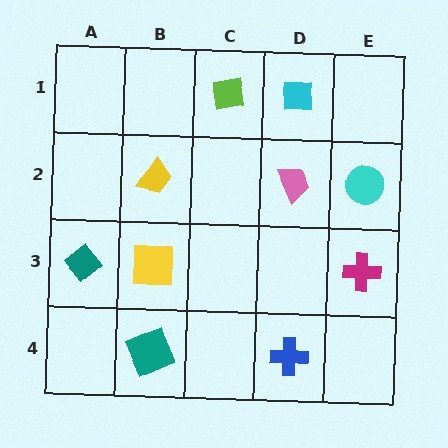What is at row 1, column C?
A lime square.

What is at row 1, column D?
A cyan square.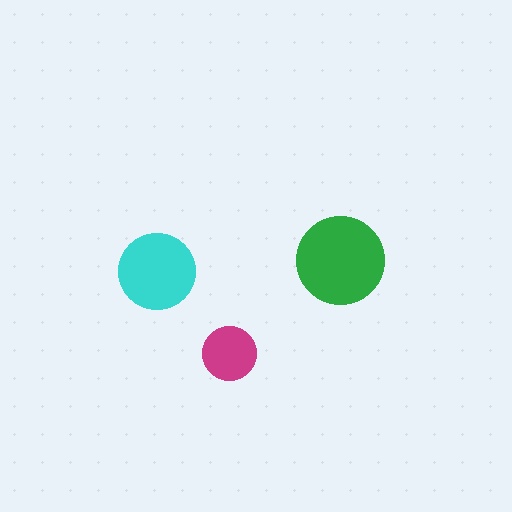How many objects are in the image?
There are 3 objects in the image.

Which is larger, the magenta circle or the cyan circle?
The cyan one.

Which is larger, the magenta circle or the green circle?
The green one.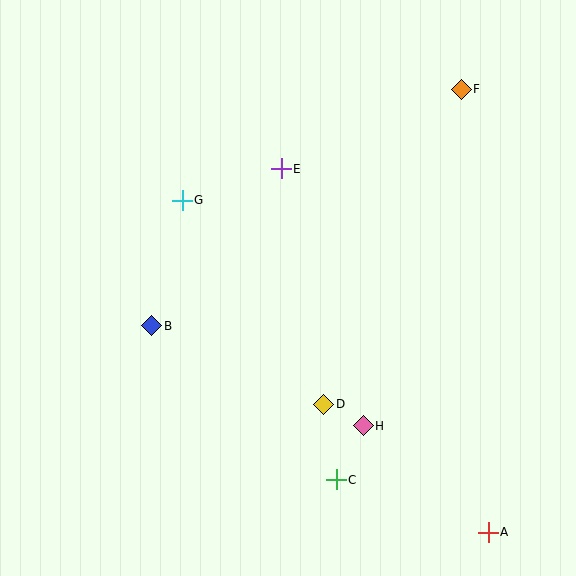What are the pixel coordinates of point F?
Point F is at (461, 89).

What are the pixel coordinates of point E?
Point E is at (281, 169).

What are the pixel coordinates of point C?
Point C is at (336, 480).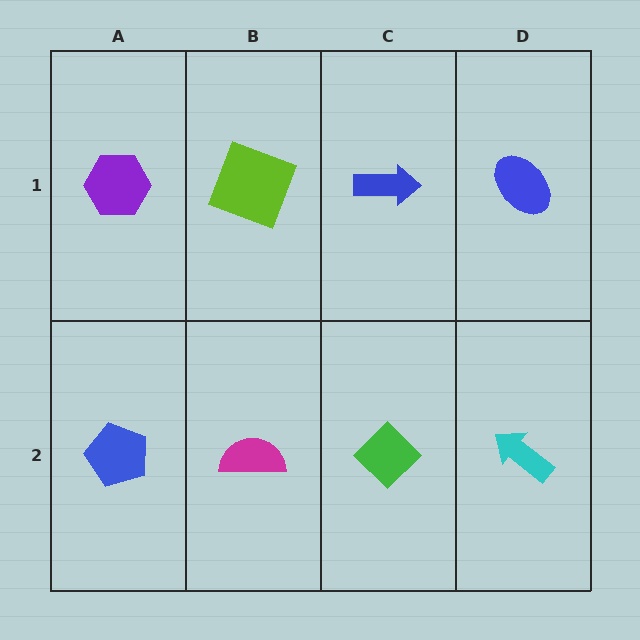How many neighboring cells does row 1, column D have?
2.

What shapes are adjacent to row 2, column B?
A lime square (row 1, column B), a blue pentagon (row 2, column A), a green diamond (row 2, column C).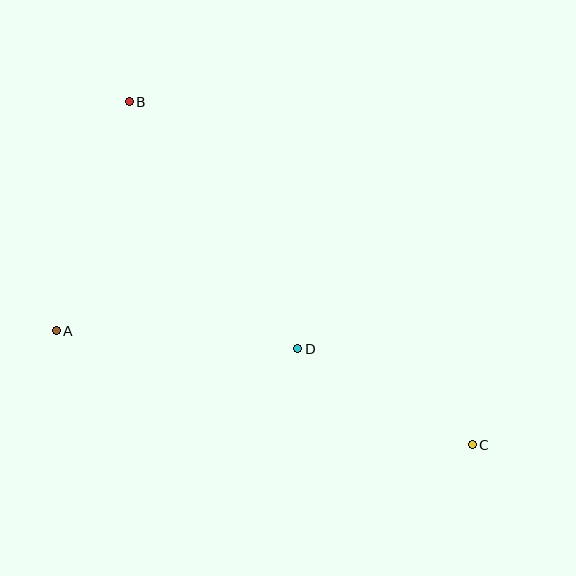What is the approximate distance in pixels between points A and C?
The distance between A and C is approximately 431 pixels.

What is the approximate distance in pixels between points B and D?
The distance between B and D is approximately 299 pixels.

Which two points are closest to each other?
Points C and D are closest to each other.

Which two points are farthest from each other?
Points B and C are farthest from each other.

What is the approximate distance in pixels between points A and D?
The distance between A and D is approximately 242 pixels.